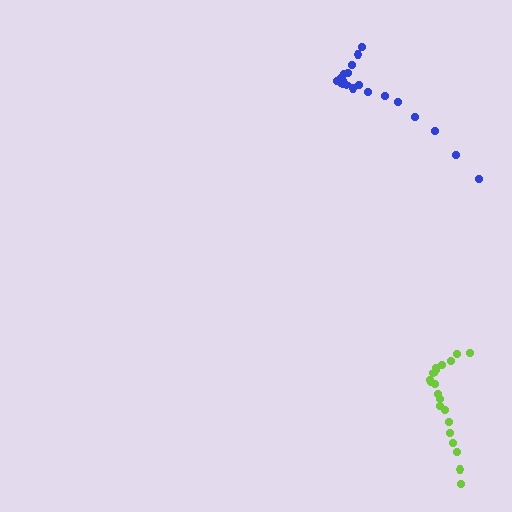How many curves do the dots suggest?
There are 2 distinct paths.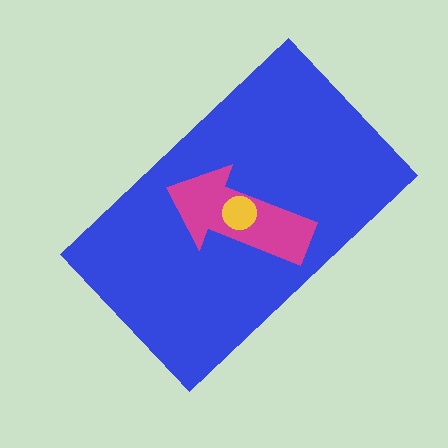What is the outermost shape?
The blue rectangle.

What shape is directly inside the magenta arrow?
The yellow circle.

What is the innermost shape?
The yellow circle.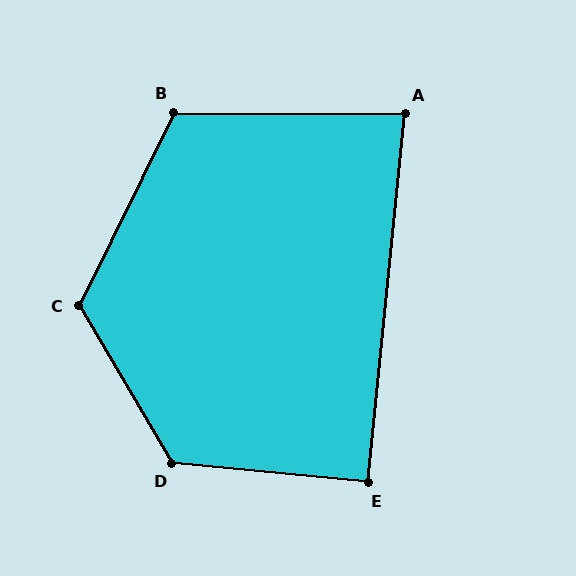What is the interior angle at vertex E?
Approximately 90 degrees (approximately right).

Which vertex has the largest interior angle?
D, at approximately 126 degrees.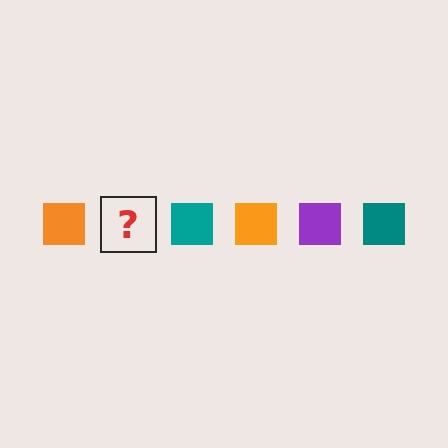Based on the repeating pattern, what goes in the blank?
The blank should be a purple square.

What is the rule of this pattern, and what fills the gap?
The rule is that the pattern cycles through orange, purple, teal squares. The gap should be filled with a purple square.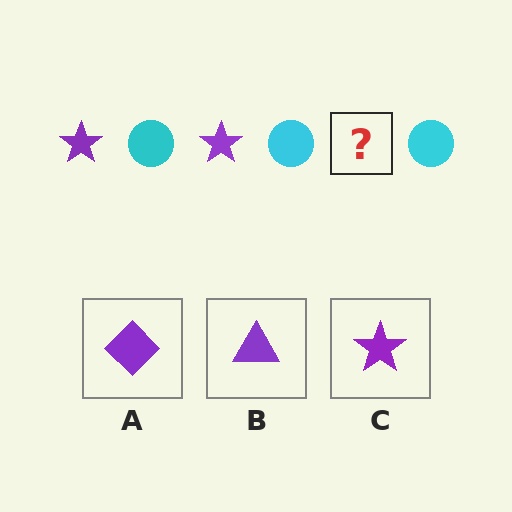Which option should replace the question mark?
Option C.